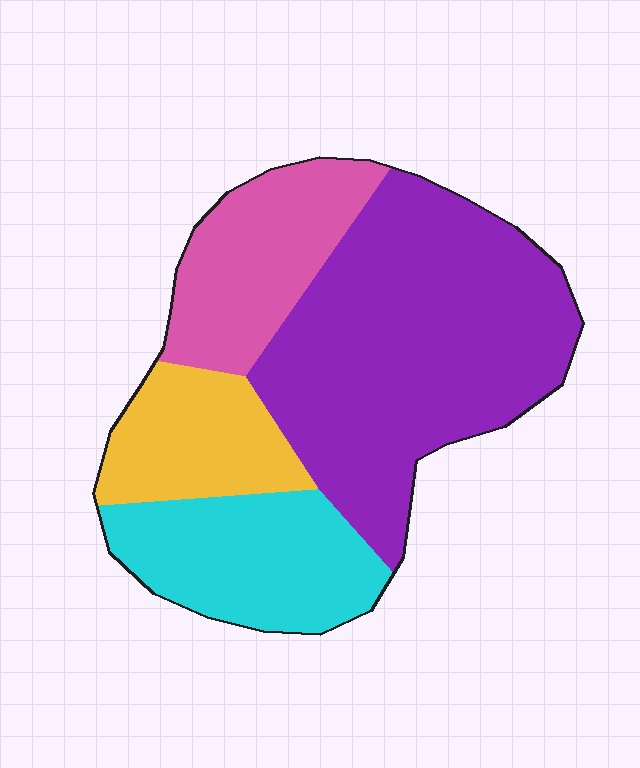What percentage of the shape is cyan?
Cyan takes up about one fifth (1/5) of the shape.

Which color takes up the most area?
Purple, at roughly 50%.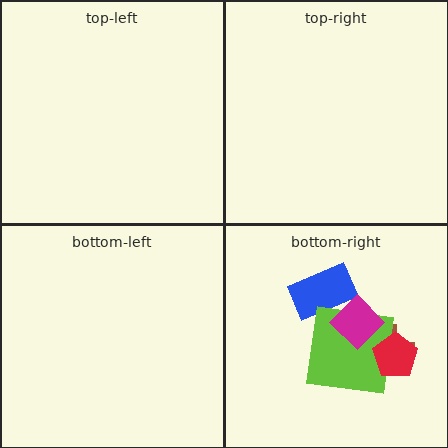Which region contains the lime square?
The bottom-right region.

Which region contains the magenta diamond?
The bottom-right region.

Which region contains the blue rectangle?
The bottom-right region.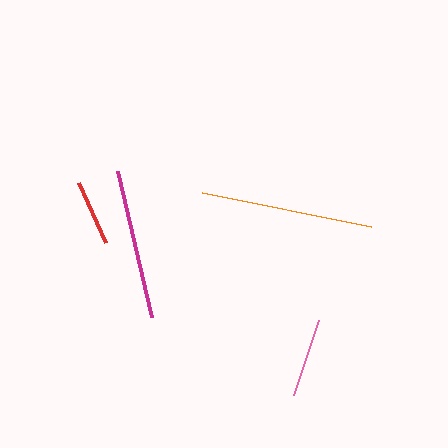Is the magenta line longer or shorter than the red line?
The magenta line is longer than the red line.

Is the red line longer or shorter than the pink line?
The pink line is longer than the red line.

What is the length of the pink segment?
The pink segment is approximately 80 pixels long.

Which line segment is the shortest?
The red line is the shortest at approximately 66 pixels.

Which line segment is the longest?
The orange line is the longest at approximately 172 pixels.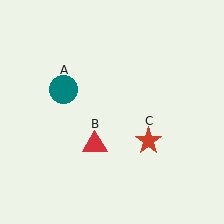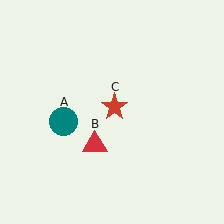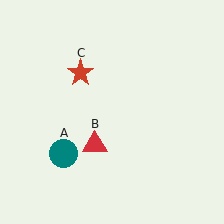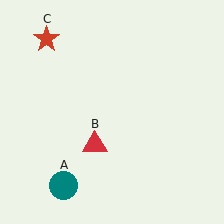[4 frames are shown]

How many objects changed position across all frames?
2 objects changed position: teal circle (object A), red star (object C).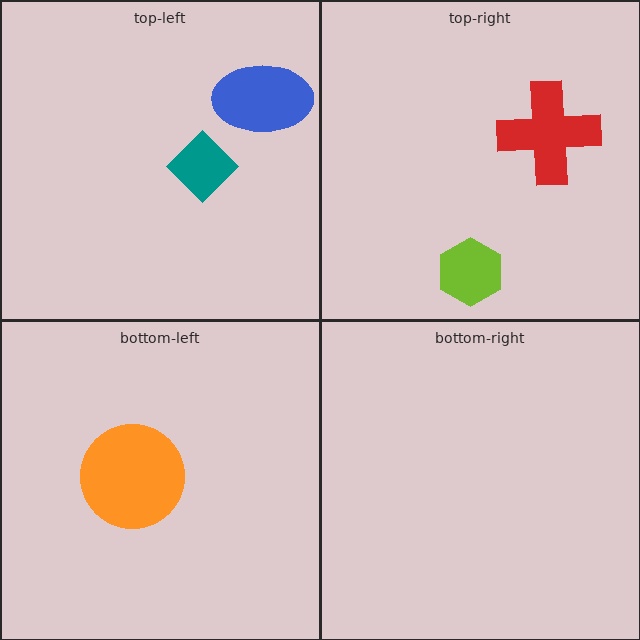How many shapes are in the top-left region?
2.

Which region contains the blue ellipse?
The top-left region.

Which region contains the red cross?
The top-right region.